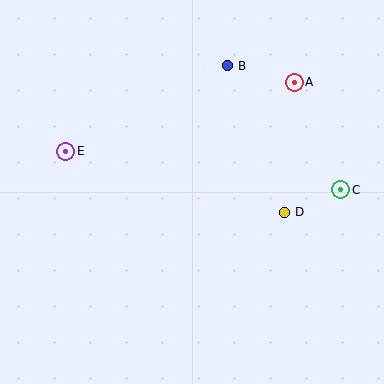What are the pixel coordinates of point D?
Point D is at (284, 212).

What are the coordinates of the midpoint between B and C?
The midpoint between B and C is at (284, 128).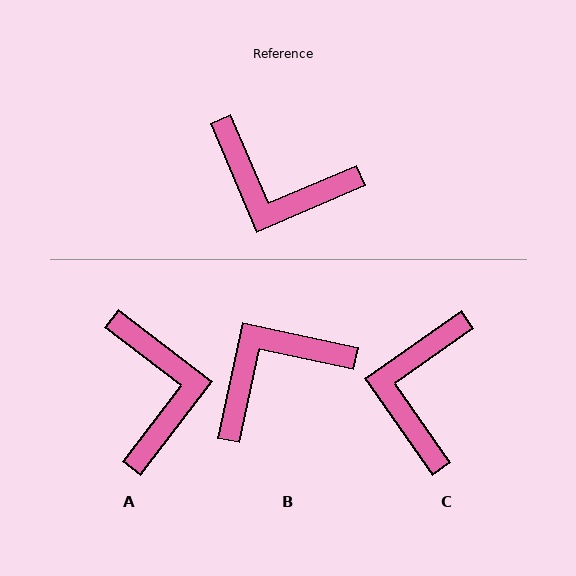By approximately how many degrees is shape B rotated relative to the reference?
Approximately 125 degrees clockwise.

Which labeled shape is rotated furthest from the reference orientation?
B, about 125 degrees away.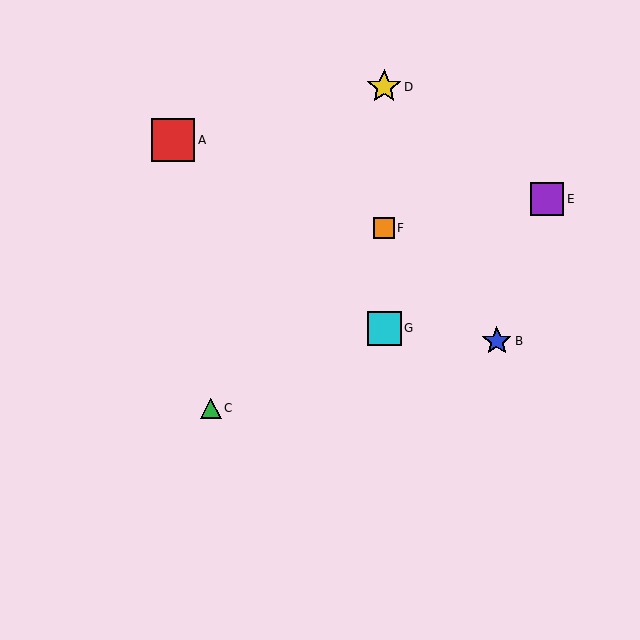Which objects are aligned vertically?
Objects D, F, G are aligned vertically.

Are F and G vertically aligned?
Yes, both are at x≈384.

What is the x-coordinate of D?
Object D is at x≈384.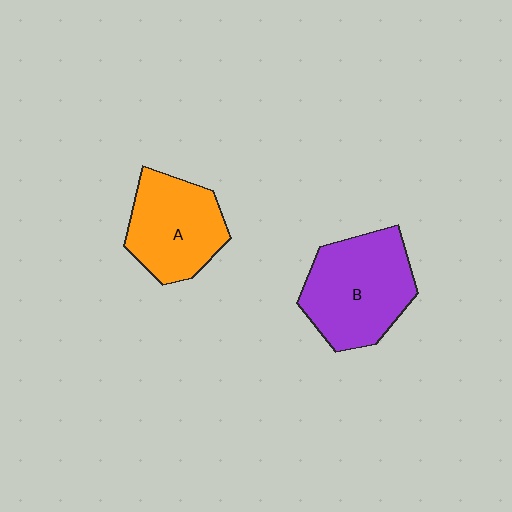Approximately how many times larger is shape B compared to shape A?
Approximately 1.2 times.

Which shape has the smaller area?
Shape A (orange).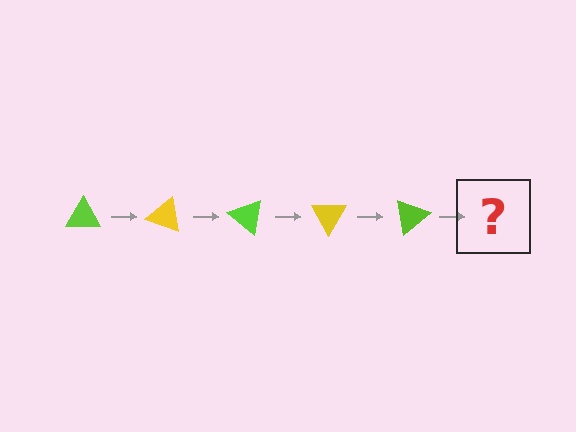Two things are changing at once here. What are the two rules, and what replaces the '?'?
The two rules are that it rotates 20 degrees each step and the color cycles through lime and yellow. The '?' should be a yellow triangle, rotated 100 degrees from the start.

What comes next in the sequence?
The next element should be a yellow triangle, rotated 100 degrees from the start.